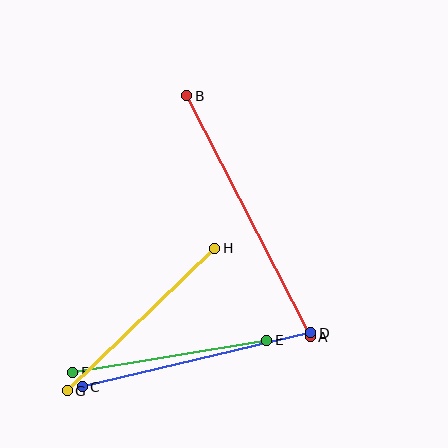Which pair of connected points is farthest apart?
Points A and B are farthest apart.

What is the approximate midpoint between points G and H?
The midpoint is at approximately (141, 320) pixels.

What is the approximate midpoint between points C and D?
The midpoint is at approximately (197, 360) pixels.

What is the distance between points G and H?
The distance is approximately 205 pixels.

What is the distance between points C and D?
The distance is approximately 235 pixels.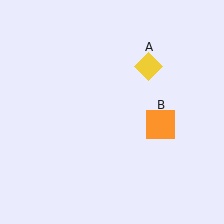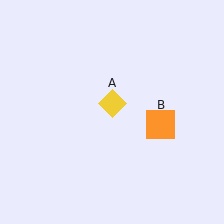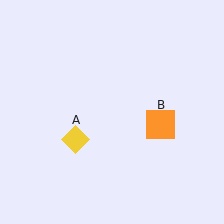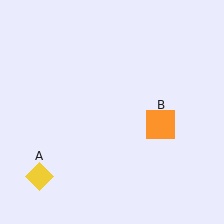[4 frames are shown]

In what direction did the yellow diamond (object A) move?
The yellow diamond (object A) moved down and to the left.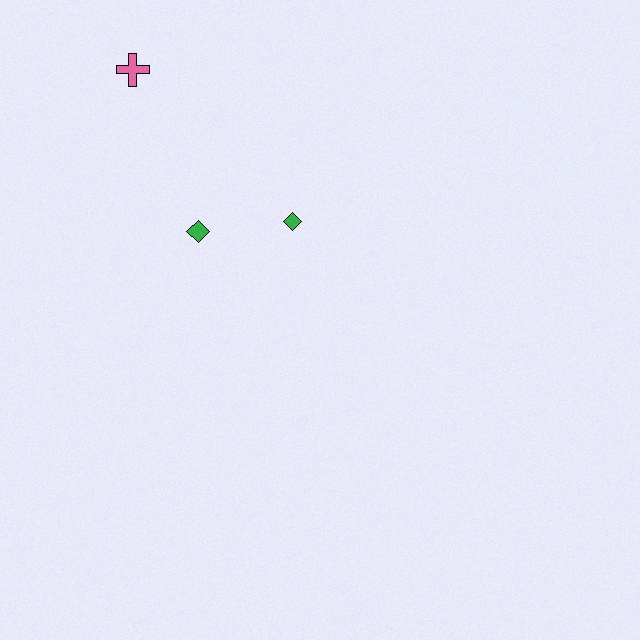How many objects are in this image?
There are 3 objects.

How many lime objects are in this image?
There are no lime objects.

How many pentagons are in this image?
There are no pentagons.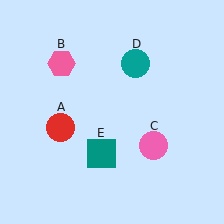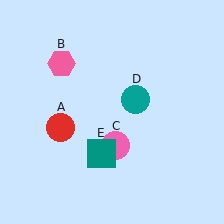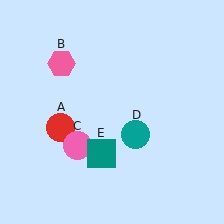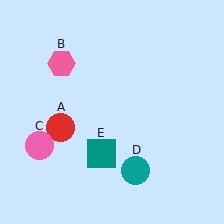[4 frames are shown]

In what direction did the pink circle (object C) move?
The pink circle (object C) moved left.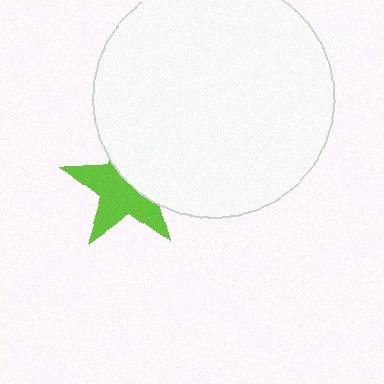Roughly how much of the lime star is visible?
About half of it is visible (roughly 58%).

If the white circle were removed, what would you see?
You would see the complete lime star.